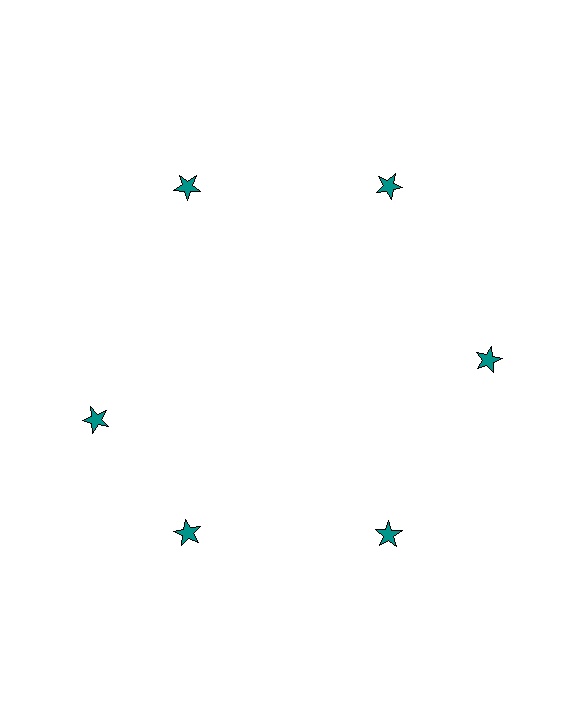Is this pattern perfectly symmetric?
No. The 6 teal stars are arranged in a ring, but one element near the 9 o'clock position is rotated out of alignment along the ring, breaking the 6-fold rotational symmetry.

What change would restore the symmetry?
The symmetry would be restored by rotating it back into even spacing with its neighbors so that all 6 stars sit at equal angles and equal distance from the center.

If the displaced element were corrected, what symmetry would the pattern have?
It would have 6-fold rotational symmetry — the pattern would map onto itself every 60 degrees.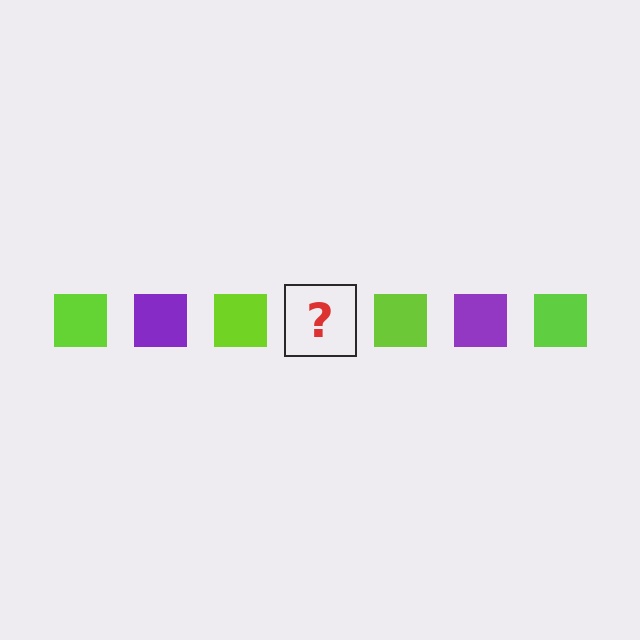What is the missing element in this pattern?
The missing element is a purple square.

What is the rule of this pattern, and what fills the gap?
The rule is that the pattern cycles through lime, purple squares. The gap should be filled with a purple square.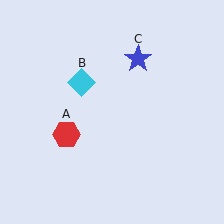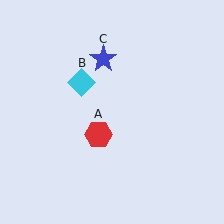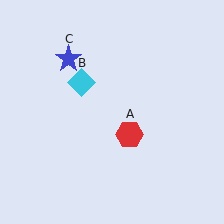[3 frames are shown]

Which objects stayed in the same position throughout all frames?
Cyan diamond (object B) remained stationary.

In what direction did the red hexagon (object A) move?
The red hexagon (object A) moved right.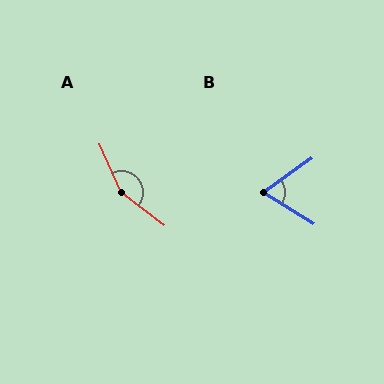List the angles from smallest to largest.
B (67°), A (151°).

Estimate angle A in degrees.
Approximately 151 degrees.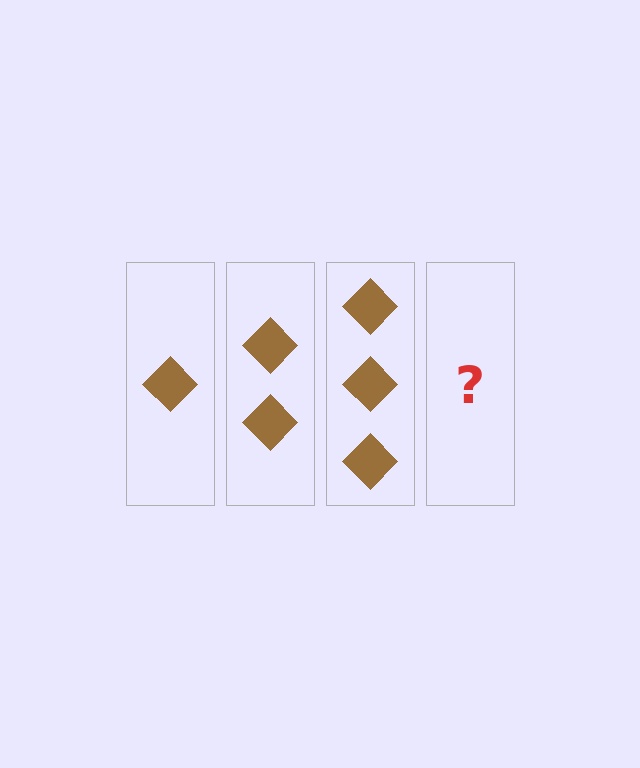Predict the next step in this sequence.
The next step is 4 diamonds.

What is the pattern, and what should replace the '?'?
The pattern is that each step adds one more diamond. The '?' should be 4 diamonds.